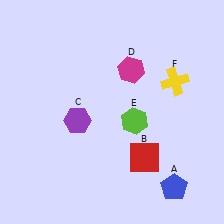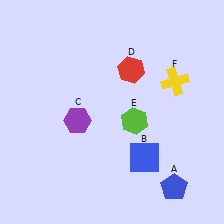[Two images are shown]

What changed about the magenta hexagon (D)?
In Image 1, D is magenta. In Image 2, it changed to red.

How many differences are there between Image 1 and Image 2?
There are 2 differences between the two images.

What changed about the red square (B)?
In Image 1, B is red. In Image 2, it changed to blue.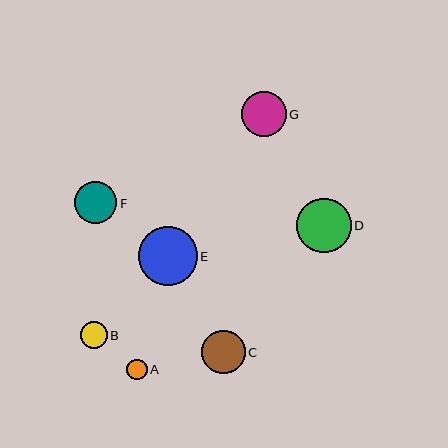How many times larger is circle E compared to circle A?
Circle E is approximately 2.9 times the size of circle A.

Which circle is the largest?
Circle E is the largest with a size of approximately 59 pixels.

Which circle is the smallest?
Circle A is the smallest with a size of approximately 21 pixels.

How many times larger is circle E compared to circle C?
Circle E is approximately 1.4 times the size of circle C.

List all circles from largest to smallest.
From largest to smallest: E, D, G, C, F, B, A.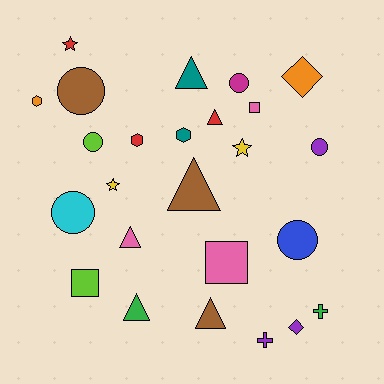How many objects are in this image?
There are 25 objects.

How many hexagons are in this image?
There are 3 hexagons.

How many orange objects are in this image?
There are 2 orange objects.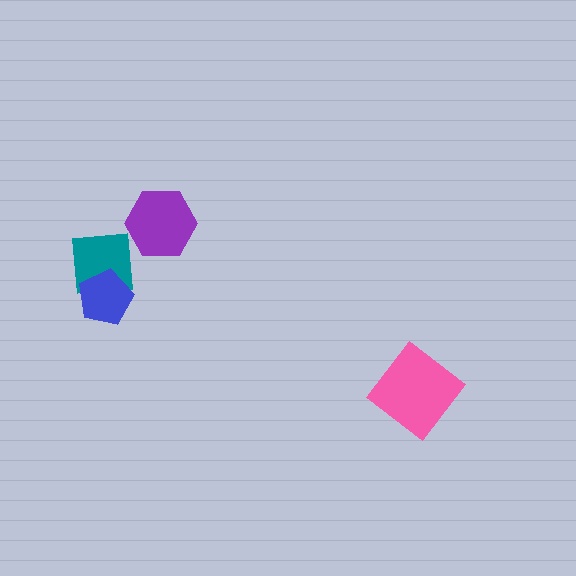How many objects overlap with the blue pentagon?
1 object overlaps with the blue pentagon.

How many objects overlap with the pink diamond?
0 objects overlap with the pink diamond.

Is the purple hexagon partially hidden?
No, no other shape covers it.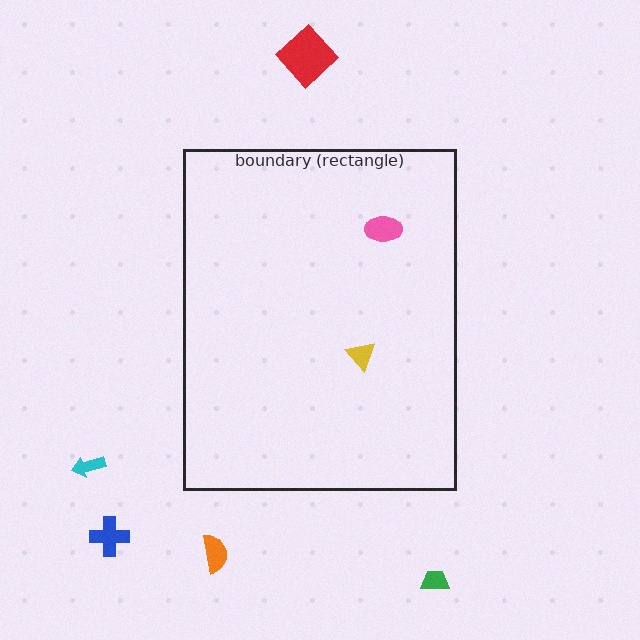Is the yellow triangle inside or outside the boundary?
Inside.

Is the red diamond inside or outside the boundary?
Outside.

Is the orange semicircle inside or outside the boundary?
Outside.